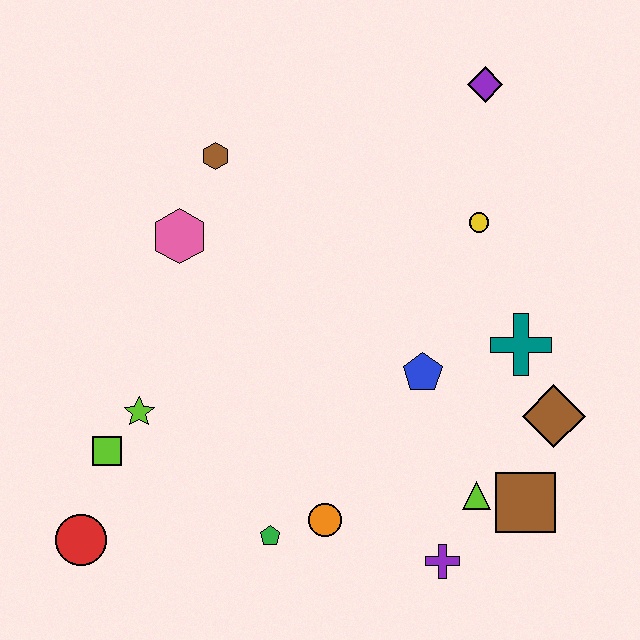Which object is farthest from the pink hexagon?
The brown square is farthest from the pink hexagon.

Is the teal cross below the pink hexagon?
Yes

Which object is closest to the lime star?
The lime square is closest to the lime star.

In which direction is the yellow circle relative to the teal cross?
The yellow circle is above the teal cross.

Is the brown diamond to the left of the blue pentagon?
No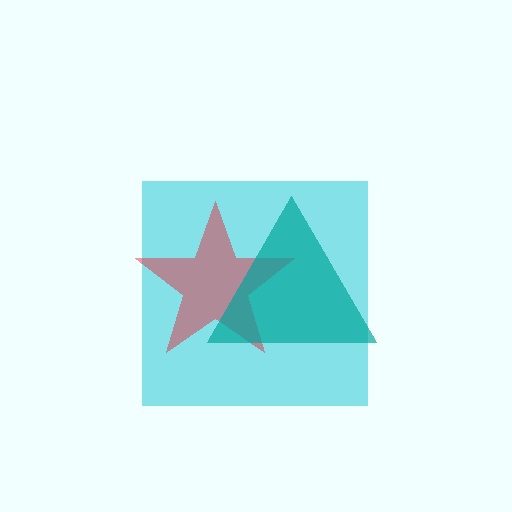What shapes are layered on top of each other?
The layered shapes are: a cyan square, a red star, a teal triangle.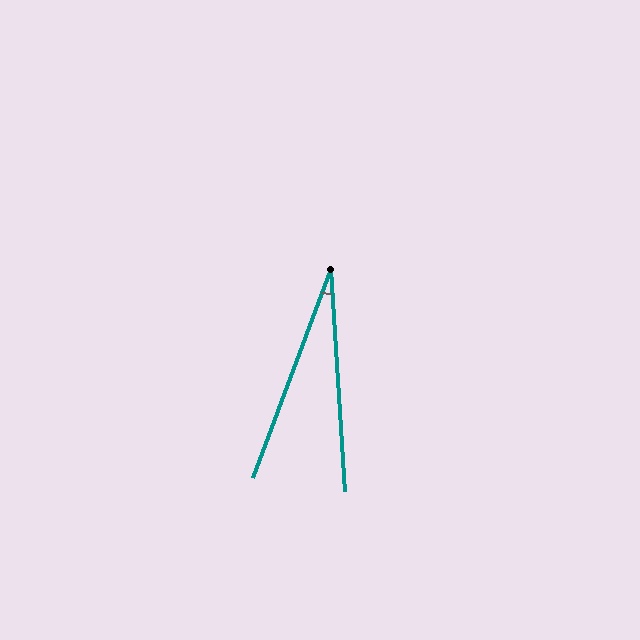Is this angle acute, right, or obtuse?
It is acute.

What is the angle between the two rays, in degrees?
Approximately 24 degrees.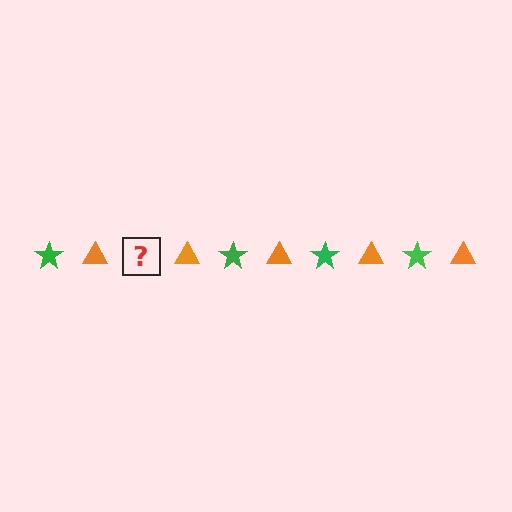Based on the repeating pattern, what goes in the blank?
The blank should be a green star.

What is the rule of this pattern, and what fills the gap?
The rule is that the pattern alternates between green star and orange triangle. The gap should be filled with a green star.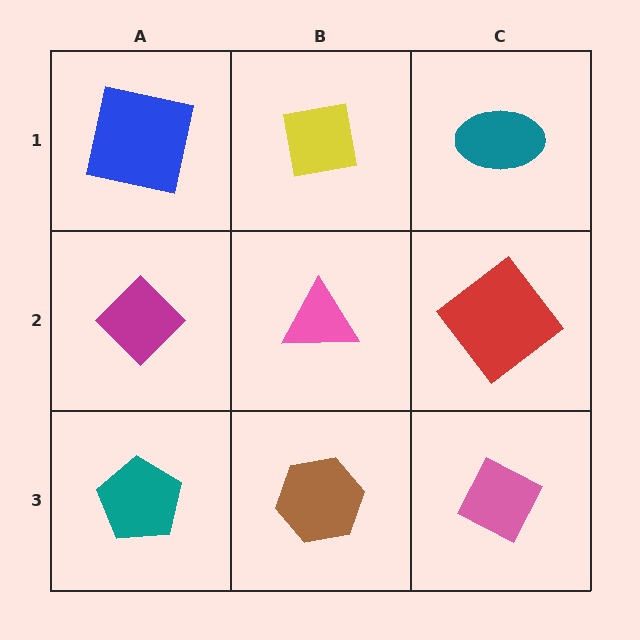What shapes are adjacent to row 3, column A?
A magenta diamond (row 2, column A), a brown hexagon (row 3, column B).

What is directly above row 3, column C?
A red diamond.